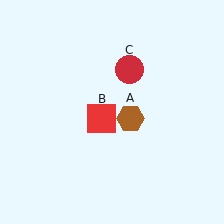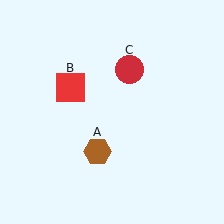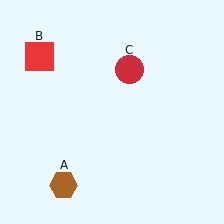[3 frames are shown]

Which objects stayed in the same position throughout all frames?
Red circle (object C) remained stationary.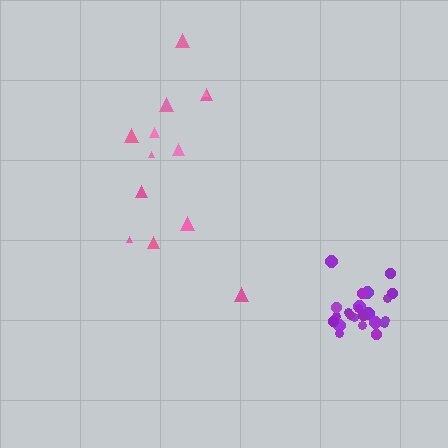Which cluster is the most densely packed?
Purple.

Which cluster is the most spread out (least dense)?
Pink.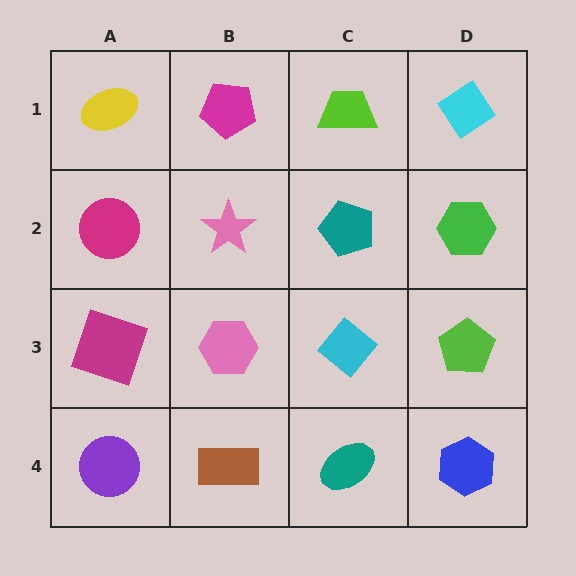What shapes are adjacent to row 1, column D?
A green hexagon (row 2, column D), a lime trapezoid (row 1, column C).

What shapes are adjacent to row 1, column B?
A pink star (row 2, column B), a yellow ellipse (row 1, column A), a lime trapezoid (row 1, column C).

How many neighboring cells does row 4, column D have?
2.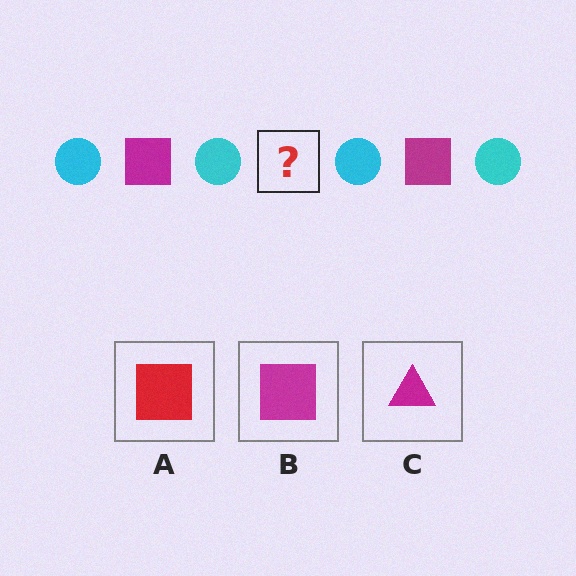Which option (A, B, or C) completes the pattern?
B.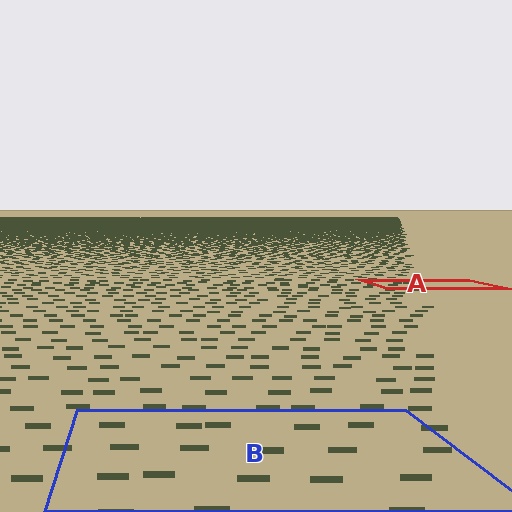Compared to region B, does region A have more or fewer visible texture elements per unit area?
Region A has more texture elements per unit area — they are packed more densely because it is farther away.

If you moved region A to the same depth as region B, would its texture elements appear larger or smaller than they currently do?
They would appear larger. At a closer depth, the same texture elements are projected at a bigger on-screen size.